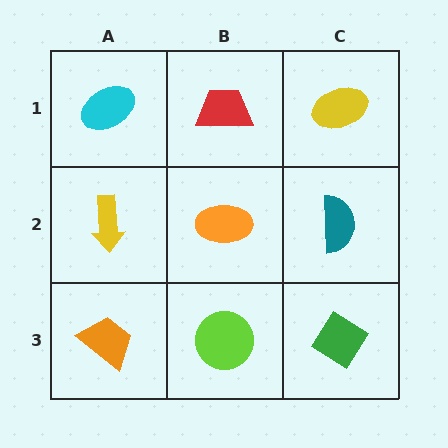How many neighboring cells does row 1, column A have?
2.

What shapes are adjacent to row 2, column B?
A red trapezoid (row 1, column B), a lime circle (row 3, column B), a yellow arrow (row 2, column A), a teal semicircle (row 2, column C).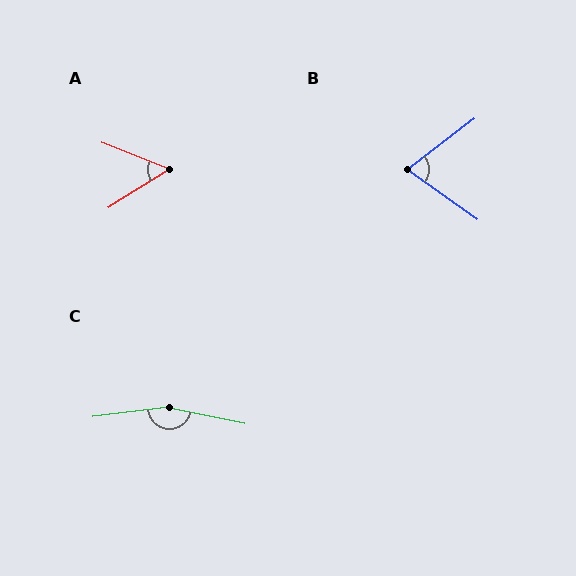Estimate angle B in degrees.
Approximately 72 degrees.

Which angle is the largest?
C, at approximately 162 degrees.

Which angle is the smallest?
A, at approximately 53 degrees.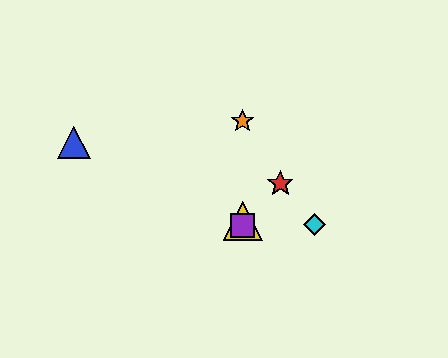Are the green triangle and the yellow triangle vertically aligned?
Yes, both are at x≈243.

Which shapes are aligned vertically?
The green triangle, the yellow triangle, the purple square, the orange star are aligned vertically.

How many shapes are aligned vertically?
4 shapes (the green triangle, the yellow triangle, the purple square, the orange star) are aligned vertically.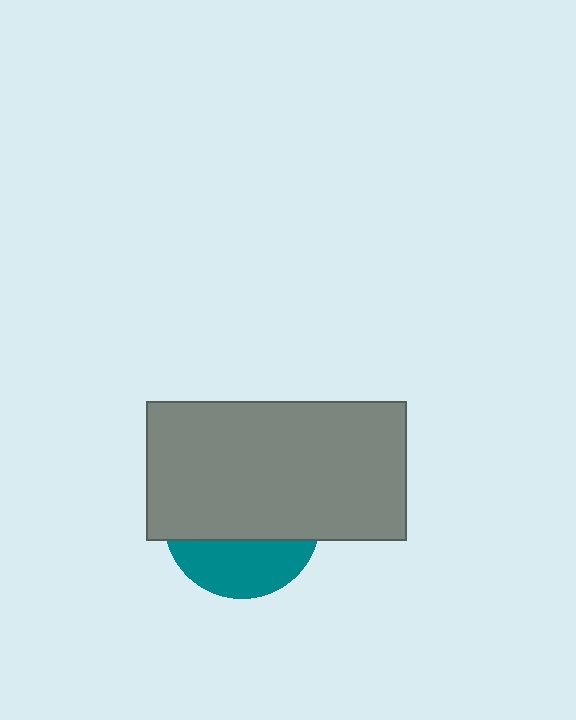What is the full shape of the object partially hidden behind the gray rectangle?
The partially hidden object is a teal circle.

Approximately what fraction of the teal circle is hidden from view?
Roughly 67% of the teal circle is hidden behind the gray rectangle.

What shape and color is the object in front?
The object in front is a gray rectangle.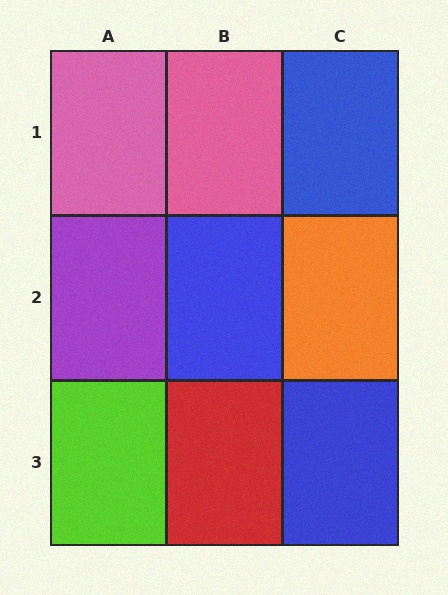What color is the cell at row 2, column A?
Purple.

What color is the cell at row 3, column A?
Lime.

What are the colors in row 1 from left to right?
Pink, pink, blue.